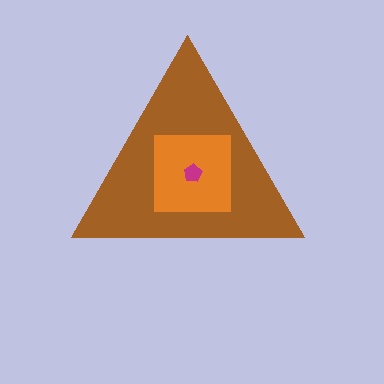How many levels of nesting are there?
3.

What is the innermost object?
The magenta pentagon.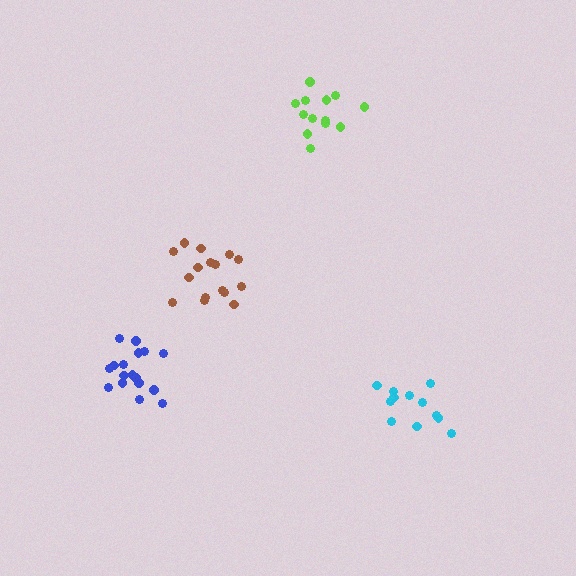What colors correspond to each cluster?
The clusters are colored: lime, brown, cyan, blue.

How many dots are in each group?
Group 1: 13 dots, Group 2: 16 dots, Group 3: 12 dots, Group 4: 17 dots (58 total).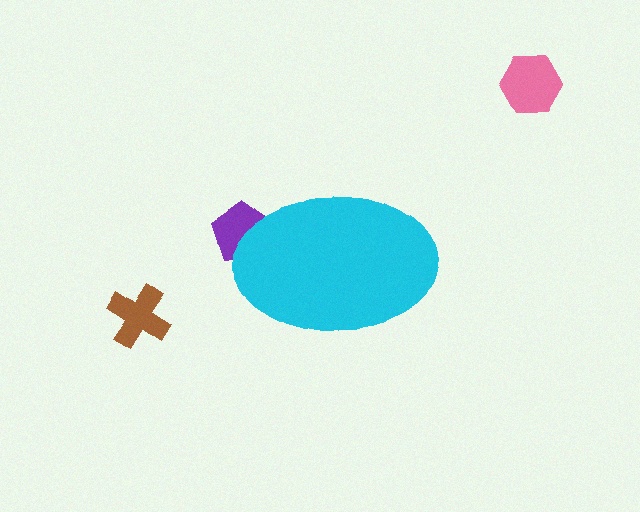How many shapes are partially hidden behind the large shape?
1 shape is partially hidden.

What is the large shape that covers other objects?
A cyan ellipse.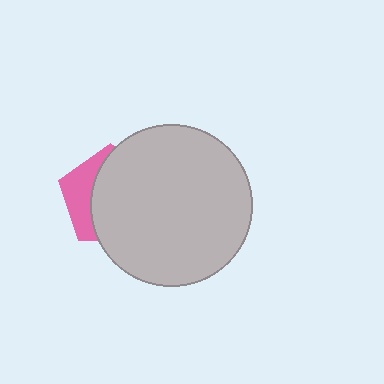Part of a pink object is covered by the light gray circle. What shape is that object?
It is a pentagon.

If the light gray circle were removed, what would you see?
You would see the complete pink pentagon.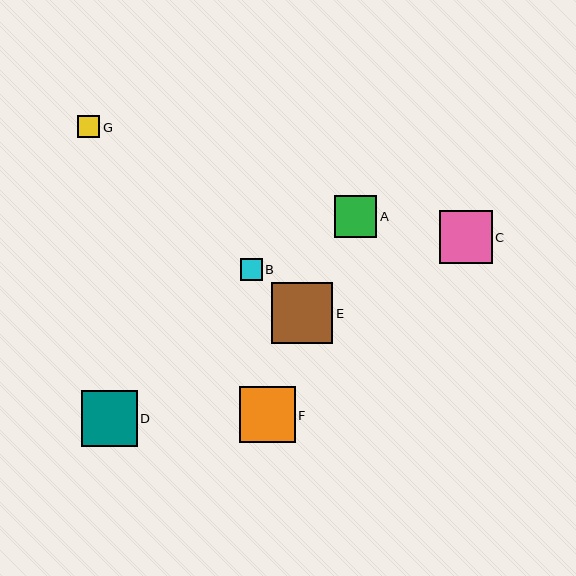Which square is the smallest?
Square B is the smallest with a size of approximately 22 pixels.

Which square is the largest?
Square E is the largest with a size of approximately 62 pixels.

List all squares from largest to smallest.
From largest to smallest: E, D, F, C, A, G, B.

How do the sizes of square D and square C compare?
Square D and square C are approximately the same size.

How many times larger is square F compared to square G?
Square F is approximately 2.5 times the size of square G.